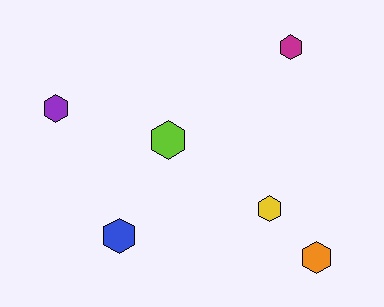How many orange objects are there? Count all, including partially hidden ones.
There is 1 orange object.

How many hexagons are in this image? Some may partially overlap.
There are 6 hexagons.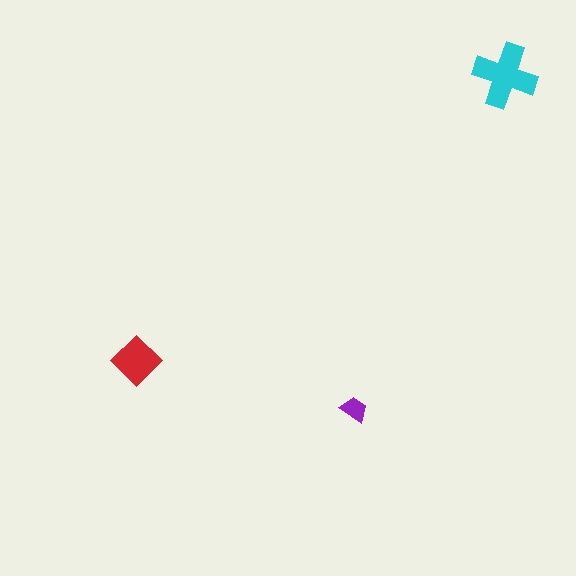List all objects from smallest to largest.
The purple trapezoid, the red diamond, the cyan cross.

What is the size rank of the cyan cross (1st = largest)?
1st.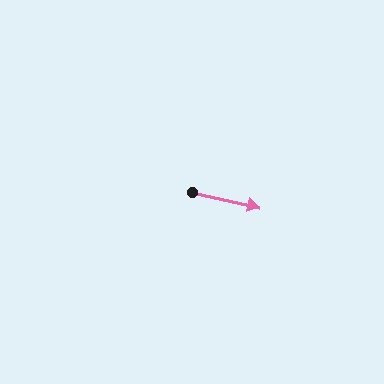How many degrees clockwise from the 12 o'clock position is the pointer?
Approximately 103 degrees.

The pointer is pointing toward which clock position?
Roughly 3 o'clock.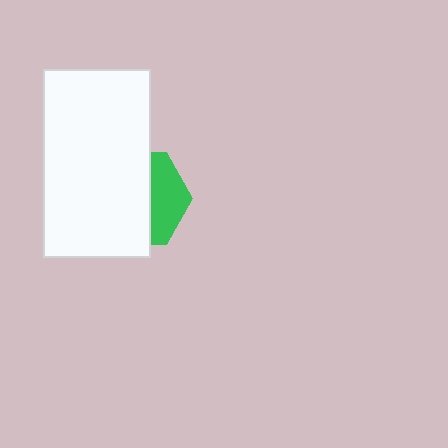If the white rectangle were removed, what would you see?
You would see the complete green hexagon.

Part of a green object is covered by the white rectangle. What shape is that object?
It is a hexagon.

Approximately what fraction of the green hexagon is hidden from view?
Roughly 65% of the green hexagon is hidden behind the white rectangle.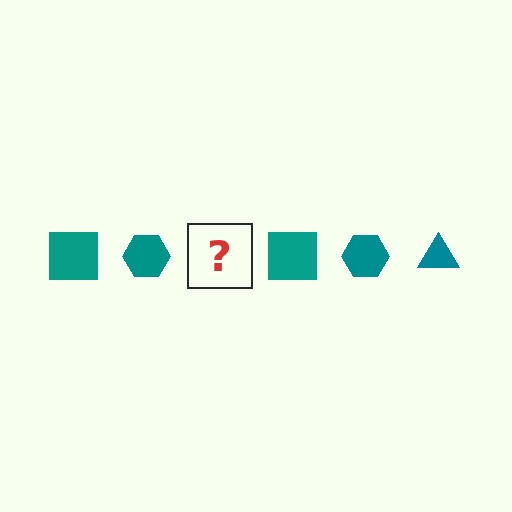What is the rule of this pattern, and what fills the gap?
The rule is that the pattern cycles through square, hexagon, triangle shapes in teal. The gap should be filled with a teal triangle.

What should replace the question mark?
The question mark should be replaced with a teal triangle.